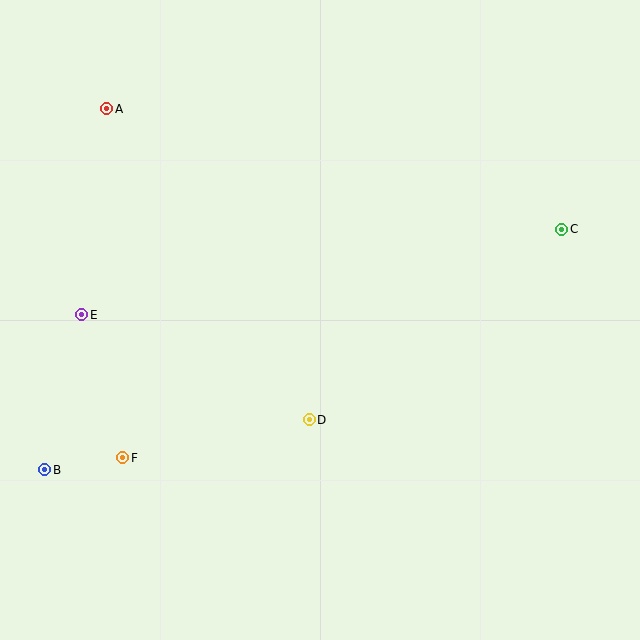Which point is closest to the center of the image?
Point D at (309, 420) is closest to the center.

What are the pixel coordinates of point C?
Point C is at (562, 229).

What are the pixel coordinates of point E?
Point E is at (82, 315).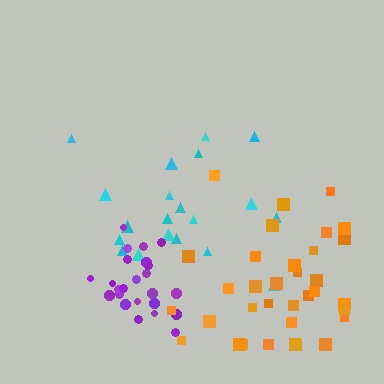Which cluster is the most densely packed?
Purple.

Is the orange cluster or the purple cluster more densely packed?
Purple.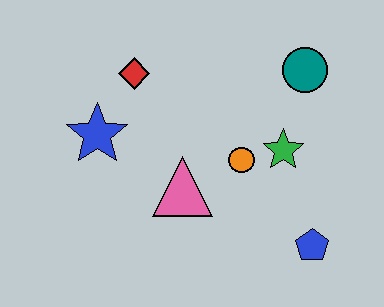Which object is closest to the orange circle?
The green star is closest to the orange circle.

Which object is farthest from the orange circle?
The blue star is farthest from the orange circle.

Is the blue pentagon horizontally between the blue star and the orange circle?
No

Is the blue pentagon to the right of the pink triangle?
Yes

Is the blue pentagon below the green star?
Yes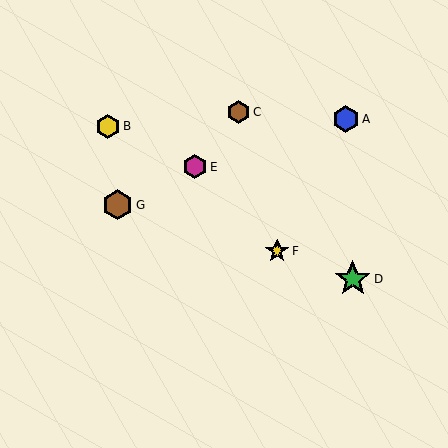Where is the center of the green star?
The center of the green star is at (353, 279).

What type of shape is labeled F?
Shape F is a yellow star.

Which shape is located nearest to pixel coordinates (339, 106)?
The blue hexagon (labeled A) at (346, 119) is nearest to that location.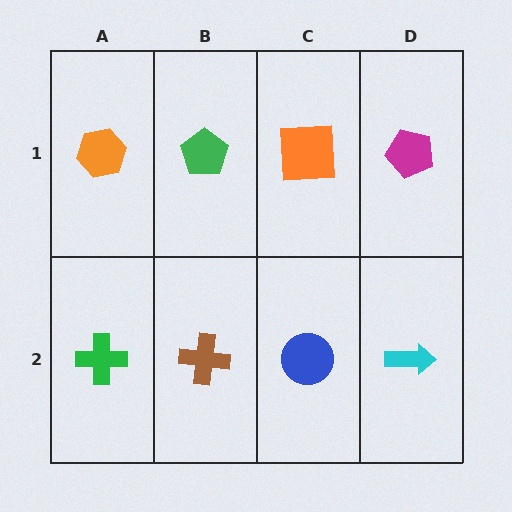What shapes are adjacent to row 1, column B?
A brown cross (row 2, column B), an orange hexagon (row 1, column A), an orange square (row 1, column C).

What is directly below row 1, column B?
A brown cross.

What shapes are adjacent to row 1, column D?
A cyan arrow (row 2, column D), an orange square (row 1, column C).